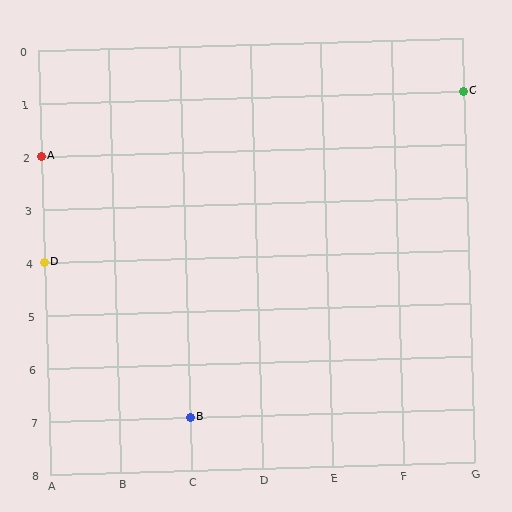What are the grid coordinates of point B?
Point B is at grid coordinates (C, 7).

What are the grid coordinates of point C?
Point C is at grid coordinates (G, 1).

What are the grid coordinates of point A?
Point A is at grid coordinates (A, 2).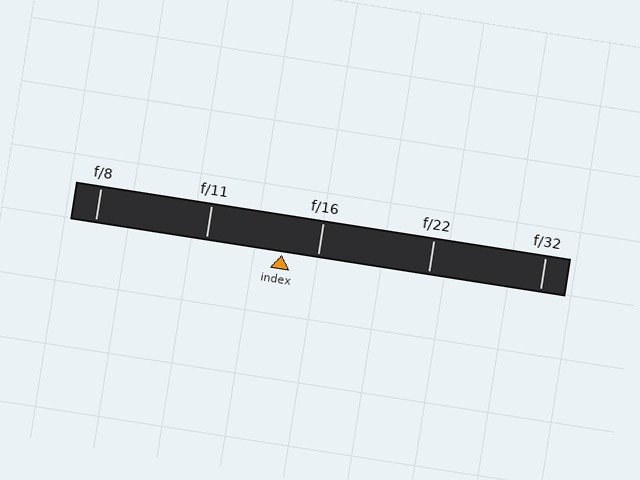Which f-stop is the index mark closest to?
The index mark is closest to f/16.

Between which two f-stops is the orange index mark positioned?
The index mark is between f/11 and f/16.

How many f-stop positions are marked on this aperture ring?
There are 5 f-stop positions marked.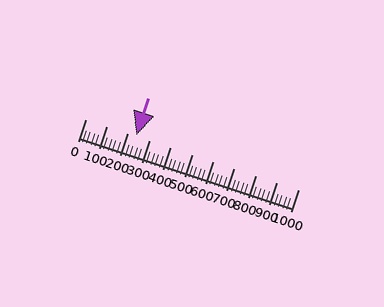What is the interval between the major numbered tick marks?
The major tick marks are spaced 100 units apart.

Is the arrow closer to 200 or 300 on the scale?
The arrow is closer to 200.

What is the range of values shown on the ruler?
The ruler shows values from 0 to 1000.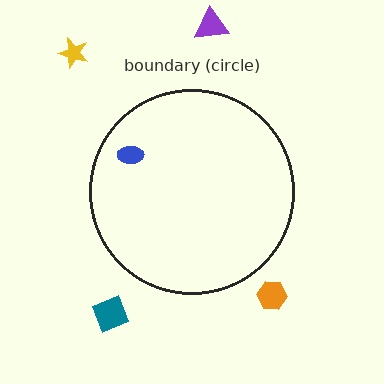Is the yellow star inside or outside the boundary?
Outside.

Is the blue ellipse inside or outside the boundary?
Inside.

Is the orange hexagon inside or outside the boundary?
Outside.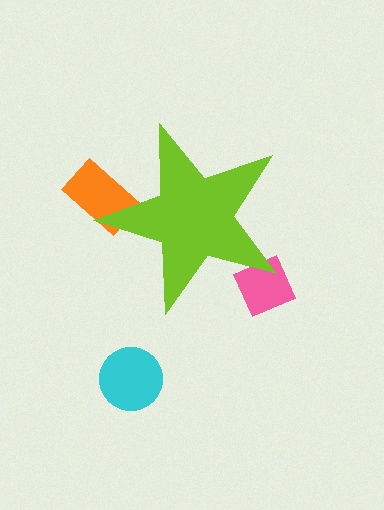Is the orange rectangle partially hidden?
Yes, the orange rectangle is partially hidden behind the lime star.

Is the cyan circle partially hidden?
No, the cyan circle is fully visible.